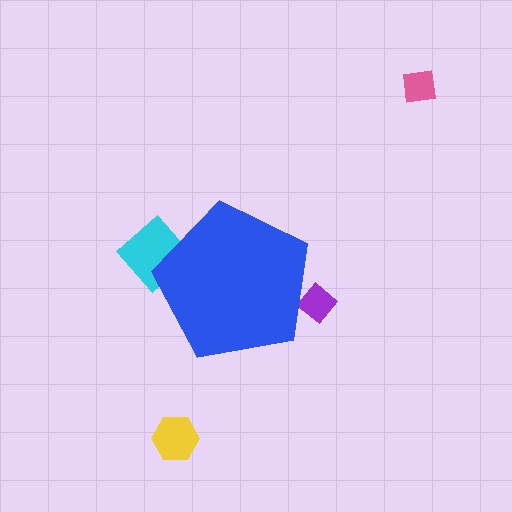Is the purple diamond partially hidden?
Yes, the purple diamond is partially hidden behind the blue pentagon.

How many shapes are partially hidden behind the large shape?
2 shapes are partially hidden.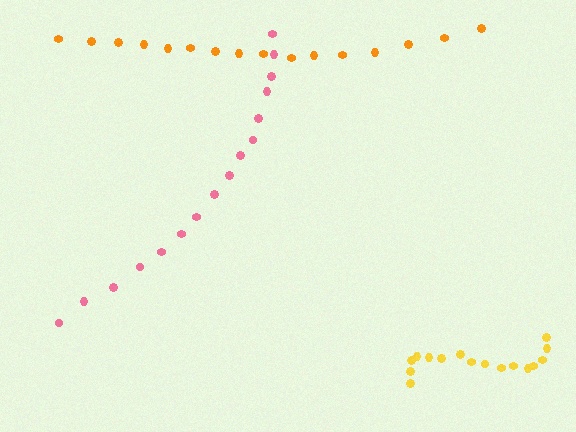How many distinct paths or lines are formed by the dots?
There are 3 distinct paths.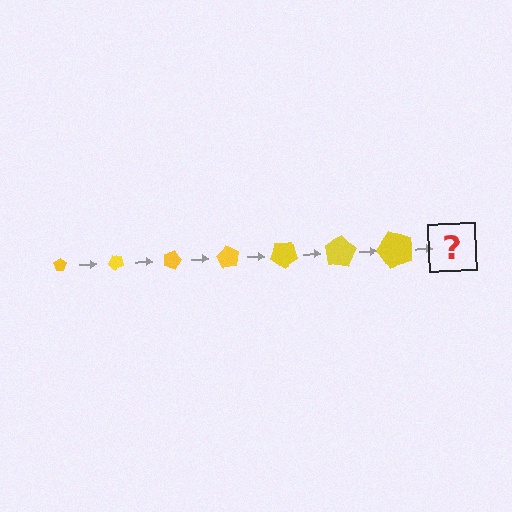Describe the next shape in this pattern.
It should be a pentagon, larger than the previous one and rotated 315 degrees from the start.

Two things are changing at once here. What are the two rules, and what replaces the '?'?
The two rules are that the pentagon grows larger each step and it rotates 45 degrees each step. The '?' should be a pentagon, larger than the previous one and rotated 315 degrees from the start.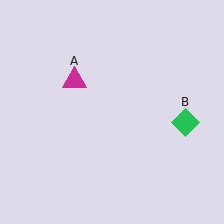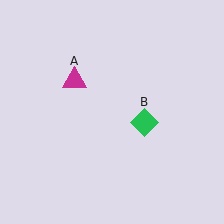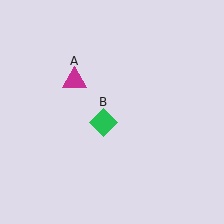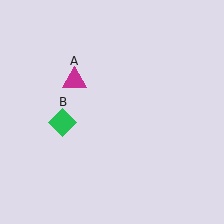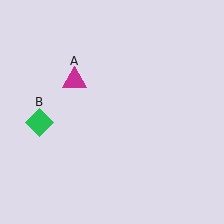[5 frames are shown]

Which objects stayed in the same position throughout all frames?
Magenta triangle (object A) remained stationary.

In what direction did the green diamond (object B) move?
The green diamond (object B) moved left.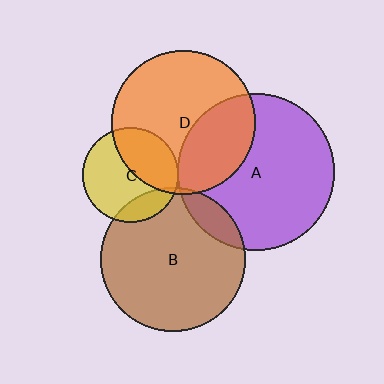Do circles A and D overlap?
Yes.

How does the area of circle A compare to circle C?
Approximately 2.7 times.